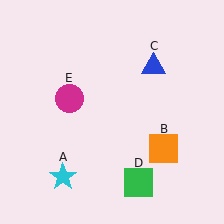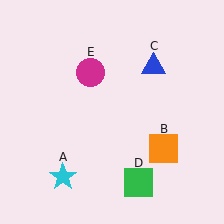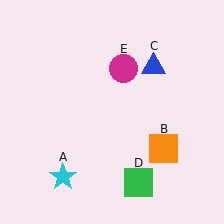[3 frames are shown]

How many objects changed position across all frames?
1 object changed position: magenta circle (object E).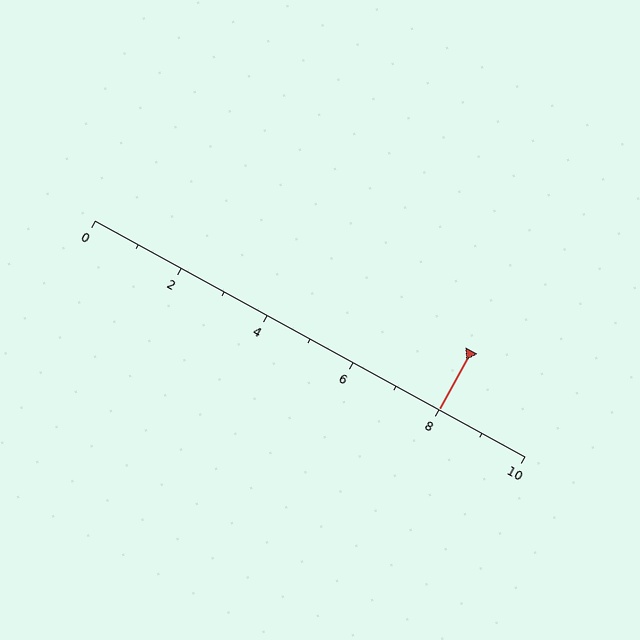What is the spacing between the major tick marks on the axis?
The major ticks are spaced 2 apart.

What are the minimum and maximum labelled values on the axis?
The axis runs from 0 to 10.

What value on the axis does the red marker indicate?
The marker indicates approximately 8.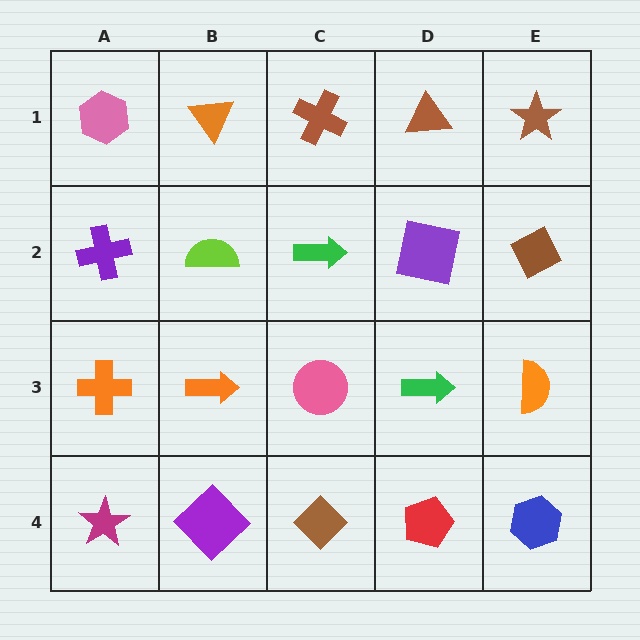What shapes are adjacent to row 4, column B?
An orange arrow (row 3, column B), a magenta star (row 4, column A), a brown diamond (row 4, column C).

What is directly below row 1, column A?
A purple cross.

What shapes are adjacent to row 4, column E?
An orange semicircle (row 3, column E), a red pentagon (row 4, column D).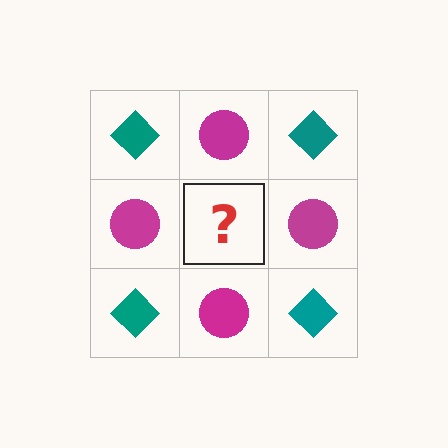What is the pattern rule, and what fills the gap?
The rule is that it alternates teal diamond and magenta circle in a checkerboard pattern. The gap should be filled with a teal diamond.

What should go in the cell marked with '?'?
The missing cell should contain a teal diamond.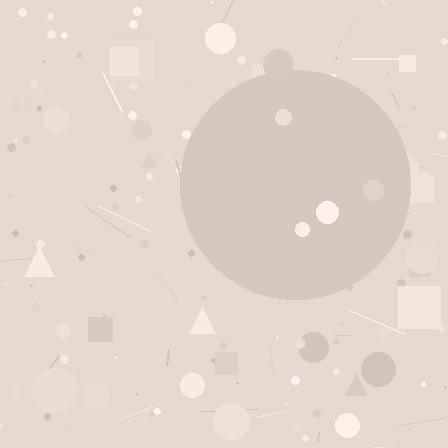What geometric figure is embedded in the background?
A circle is embedded in the background.